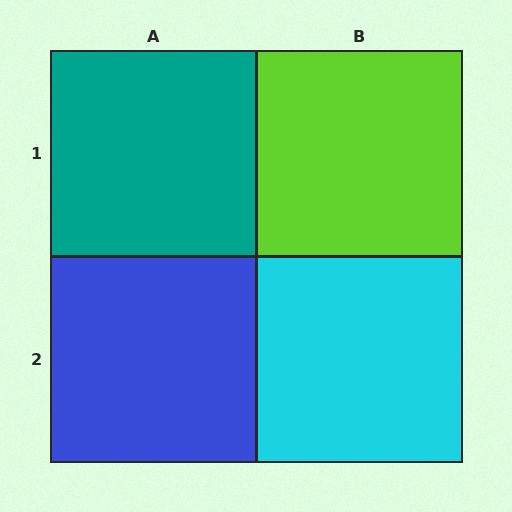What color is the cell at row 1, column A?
Teal.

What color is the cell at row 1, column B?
Lime.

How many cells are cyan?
1 cell is cyan.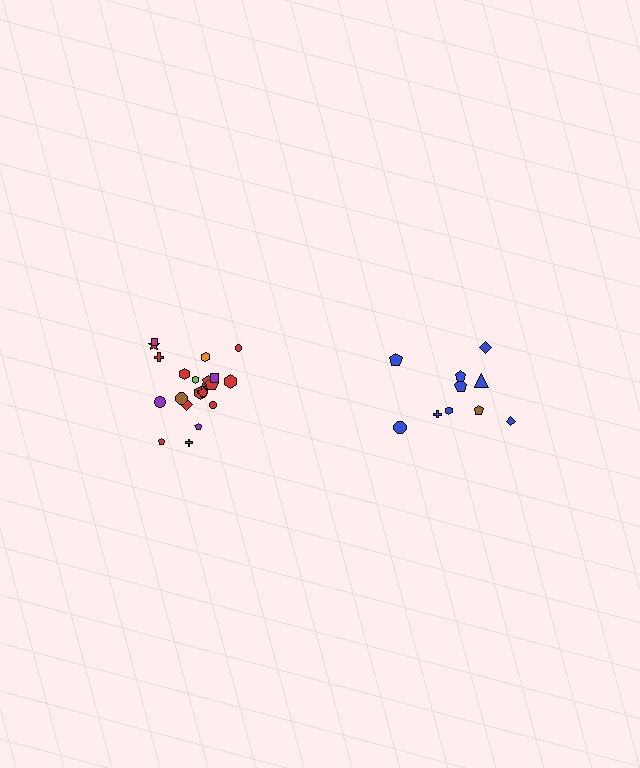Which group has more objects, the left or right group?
The left group.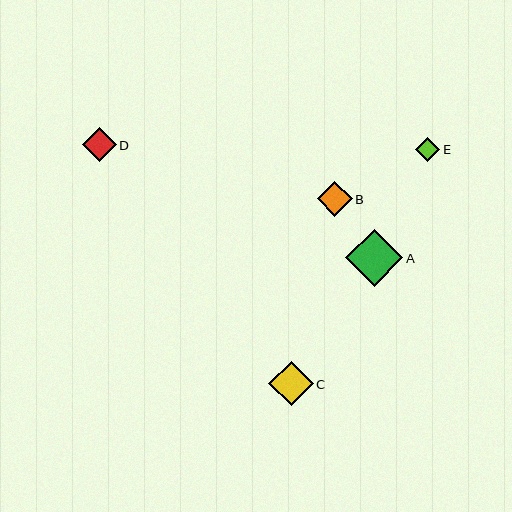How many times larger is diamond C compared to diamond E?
Diamond C is approximately 1.8 times the size of diamond E.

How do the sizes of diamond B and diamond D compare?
Diamond B and diamond D are approximately the same size.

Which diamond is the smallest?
Diamond E is the smallest with a size of approximately 24 pixels.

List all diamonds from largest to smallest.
From largest to smallest: A, C, B, D, E.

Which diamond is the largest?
Diamond A is the largest with a size of approximately 57 pixels.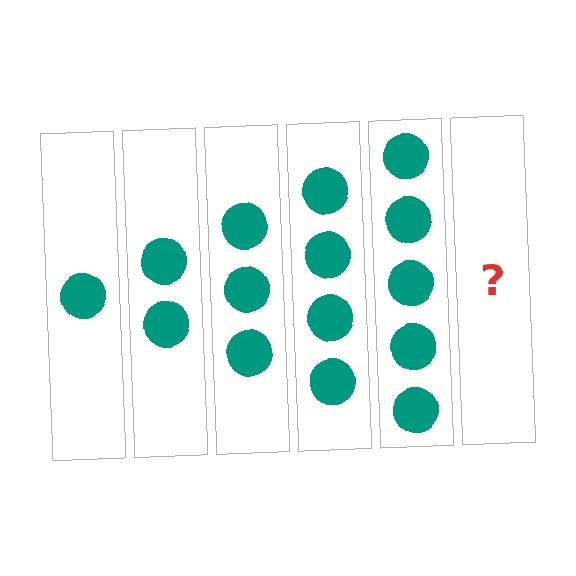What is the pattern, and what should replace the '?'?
The pattern is that each step adds one more circle. The '?' should be 6 circles.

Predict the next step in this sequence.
The next step is 6 circles.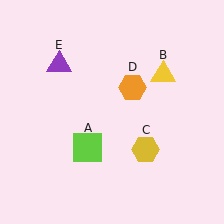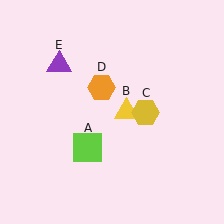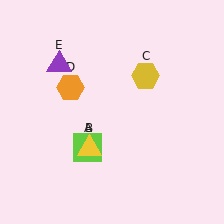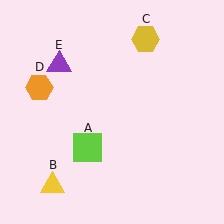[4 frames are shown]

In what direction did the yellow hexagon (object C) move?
The yellow hexagon (object C) moved up.